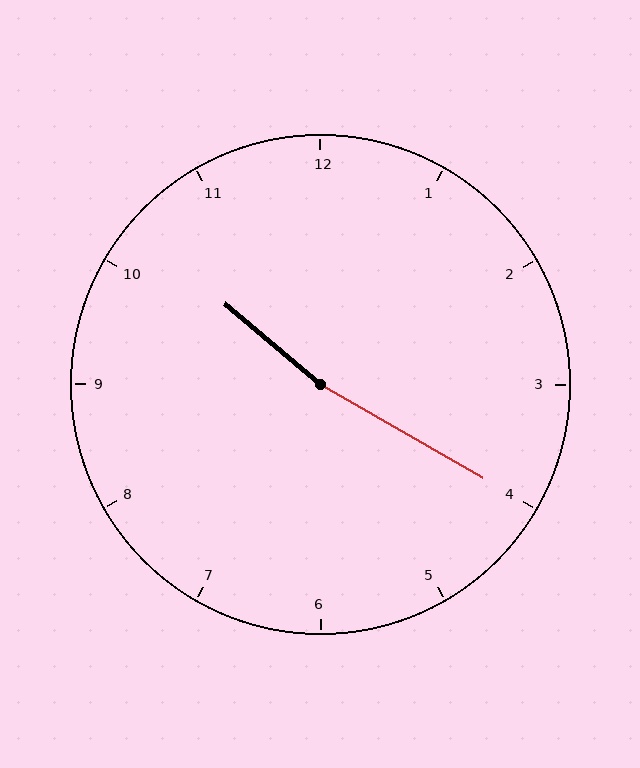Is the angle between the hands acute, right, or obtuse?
It is obtuse.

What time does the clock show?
10:20.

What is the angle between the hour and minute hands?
Approximately 170 degrees.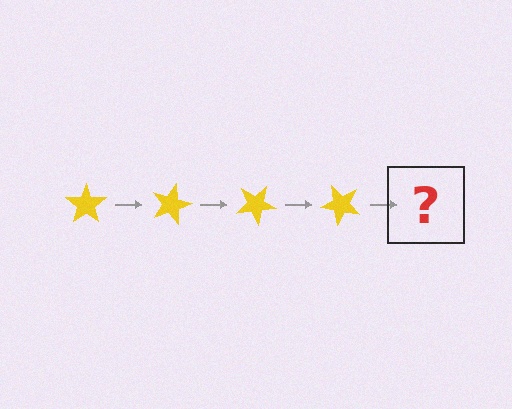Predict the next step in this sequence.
The next step is a yellow star rotated 60 degrees.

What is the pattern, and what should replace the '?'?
The pattern is that the star rotates 15 degrees each step. The '?' should be a yellow star rotated 60 degrees.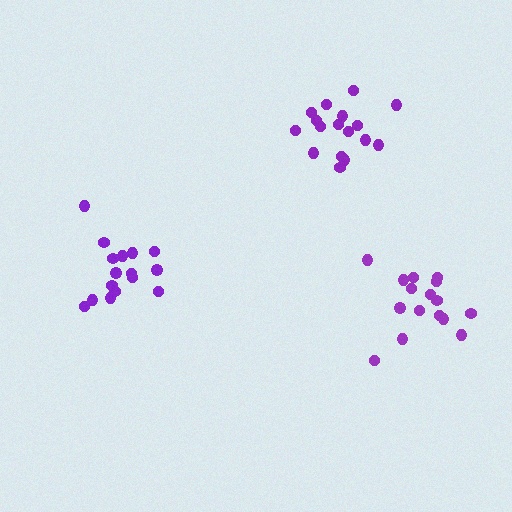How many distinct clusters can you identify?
There are 3 distinct clusters.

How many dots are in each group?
Group 1: 16 dots, Group 2: 17 dots, Group 3: 16 dots (49 total).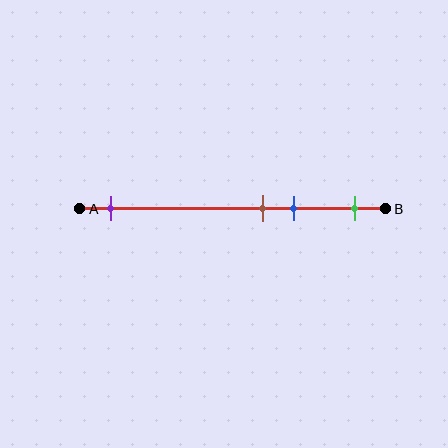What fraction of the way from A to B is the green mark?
The green mark is approximately 90% (0.9) of the way from A to B.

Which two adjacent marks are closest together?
The brown and blue marks are the closest adjacent pair.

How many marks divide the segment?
There are 4 marks dividing the segment.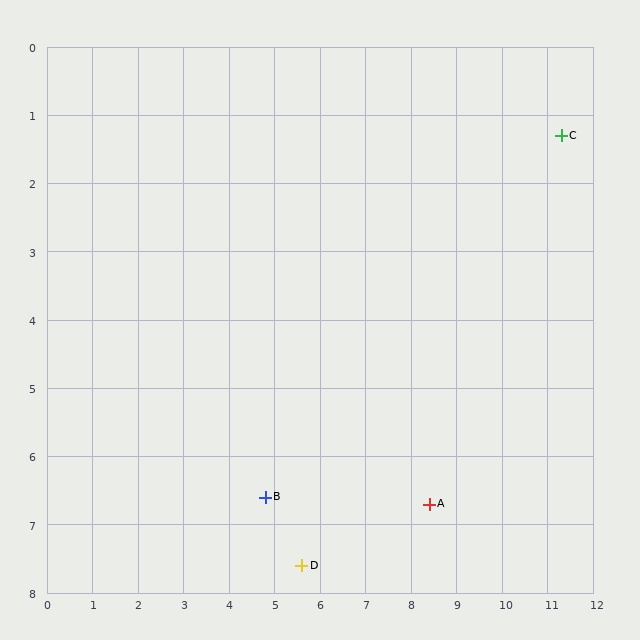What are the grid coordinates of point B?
Point B is at approximately (4.8, 6.6).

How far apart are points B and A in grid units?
Points B and A are about 3.6 grid units apart.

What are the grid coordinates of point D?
Point D is at approximately (5.6, 7.6).